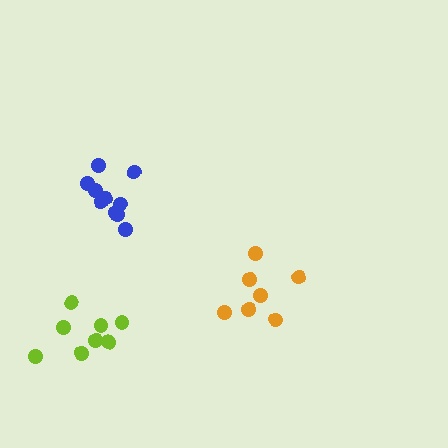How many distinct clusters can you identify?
There are 3 distinct clusters.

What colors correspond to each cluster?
The clusters are colored: lime, blue, orange.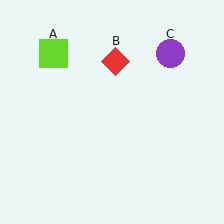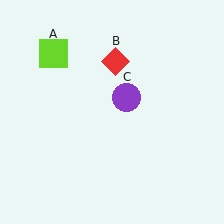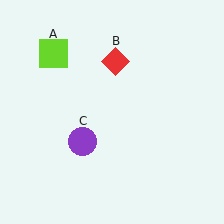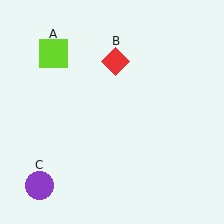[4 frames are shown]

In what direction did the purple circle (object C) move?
The purple circle (object C) moved down and to the left.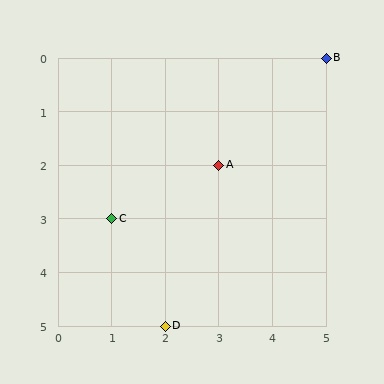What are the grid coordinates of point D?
Point D is at grid coordinates (2, 5).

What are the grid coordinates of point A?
Point A is at grid coordinates (3, 2).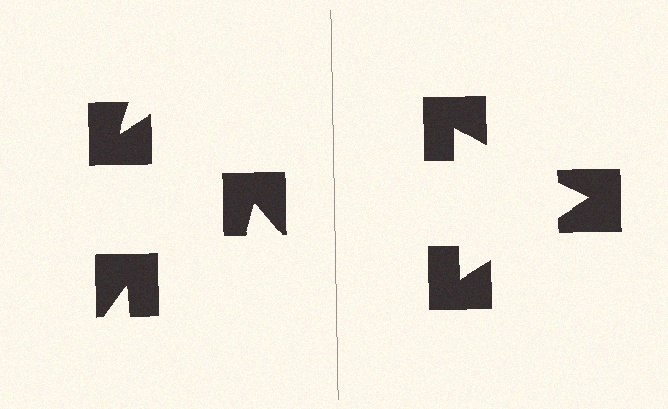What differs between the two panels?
The notched squares are positioned identically on both sides; only the wedge orientations differ. On the right they align to a triangle; on the left they are misaligned.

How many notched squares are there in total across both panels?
6 — 3 on each side.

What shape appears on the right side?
An illusory triangle.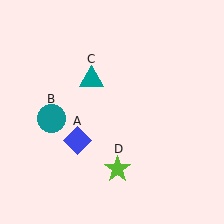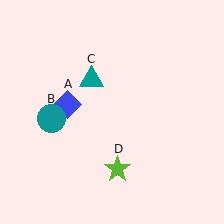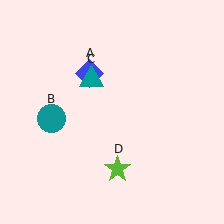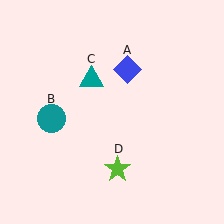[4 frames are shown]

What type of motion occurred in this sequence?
The blue diamond (object A) rotated clockwise around the center of the scene.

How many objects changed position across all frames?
1 object changed position: blue diamond (object A).